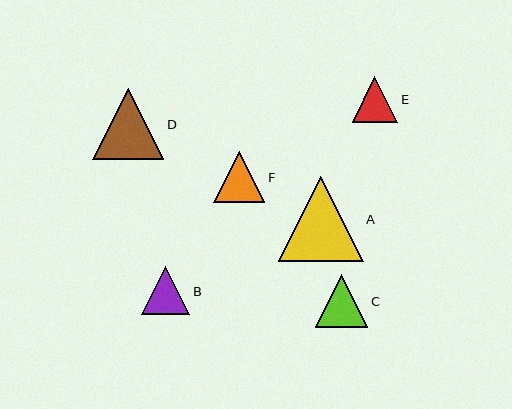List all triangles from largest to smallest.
From largest to smallest: A, D, C, F, B, E.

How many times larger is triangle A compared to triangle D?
Triangle A is approximately 1.2 times the size of triangle D.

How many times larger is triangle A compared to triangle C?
Triangle A is approximately 1.6 times the size of triangle C.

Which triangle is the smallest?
Triangle E is the smallest with a size of approximately 46 pixels.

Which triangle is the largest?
Triangle A is the largest with a size of approximately 85 pixels.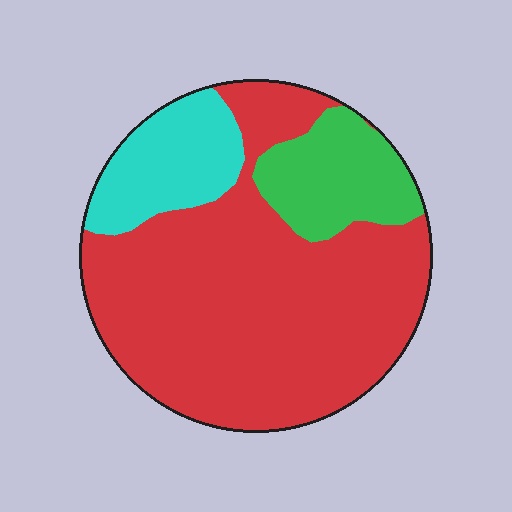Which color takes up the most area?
Red, at roughly 70%.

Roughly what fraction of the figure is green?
Green takes up less than a sixth of the figure.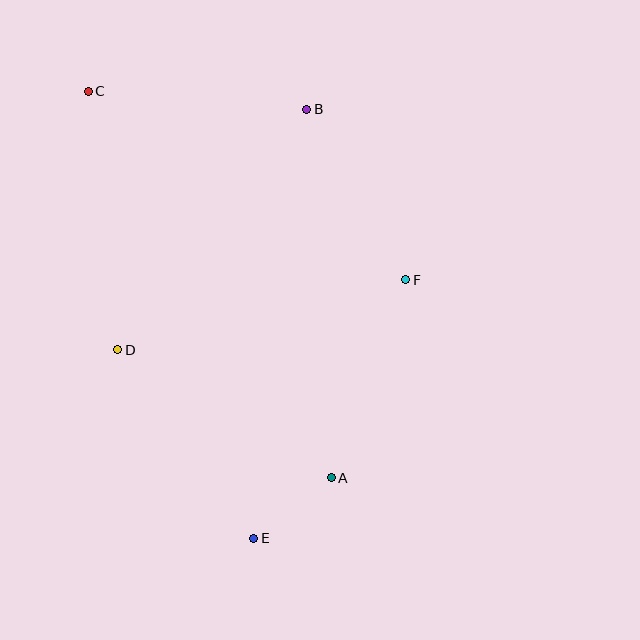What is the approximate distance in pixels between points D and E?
The distance between D and E is approximately 232 pixels.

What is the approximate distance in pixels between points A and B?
The distance between A and B is approximately 369 pixels.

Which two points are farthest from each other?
Points C and E are farthest from each other.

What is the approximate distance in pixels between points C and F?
The distance between C and F is approximately 369 pixels.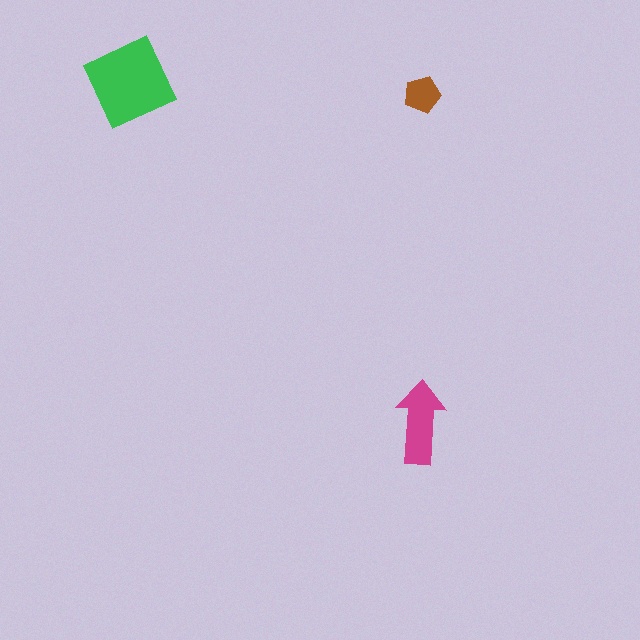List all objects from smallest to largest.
The brown pentagon, the magenta arrow, the green diamond.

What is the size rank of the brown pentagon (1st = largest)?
3rd.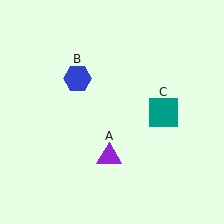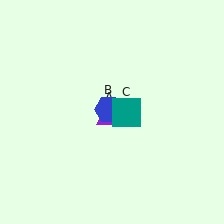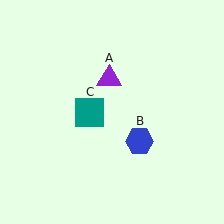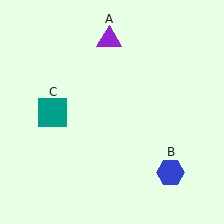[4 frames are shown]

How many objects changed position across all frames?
3 objects changed position: purple triangle (object A), blue hexagon (object B), teal square (object C).